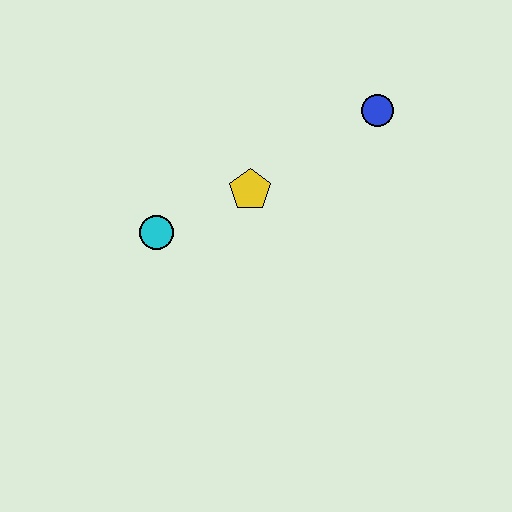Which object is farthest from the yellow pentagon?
The blue circle is farthest from the yellow pentagon.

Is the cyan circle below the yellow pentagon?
Yes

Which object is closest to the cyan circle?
The yellow pentagon is closest to the cyan circle.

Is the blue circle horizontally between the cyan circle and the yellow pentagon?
No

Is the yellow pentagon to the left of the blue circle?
Yes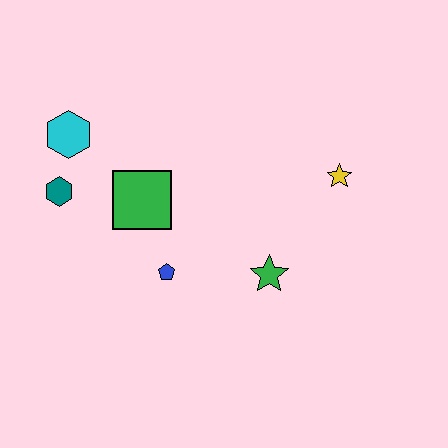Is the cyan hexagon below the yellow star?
No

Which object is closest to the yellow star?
The green star is closest to the yellow star.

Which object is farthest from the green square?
The yellow star is farthest from the green square.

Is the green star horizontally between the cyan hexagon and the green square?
No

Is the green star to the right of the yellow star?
No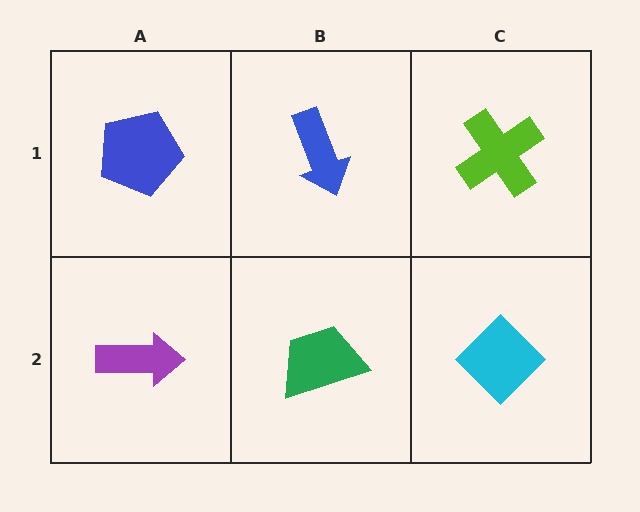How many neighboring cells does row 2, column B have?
3.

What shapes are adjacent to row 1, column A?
A purple arrow (row 2, column A), a blue arrow (row 1, column B).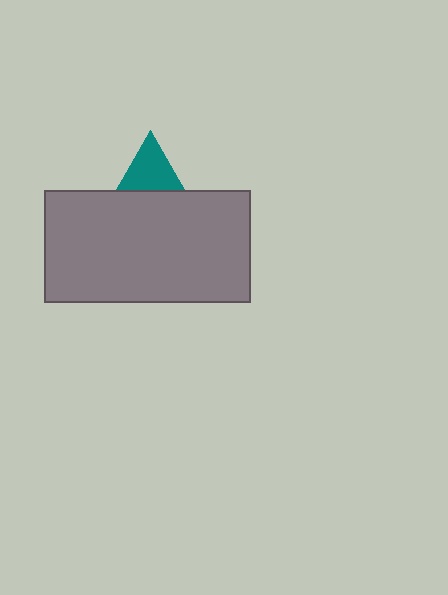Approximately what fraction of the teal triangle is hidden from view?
Roughly 63% of the teal triangle is hidden behind the gray rectangle.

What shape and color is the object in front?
The object in front is a gray rectangle.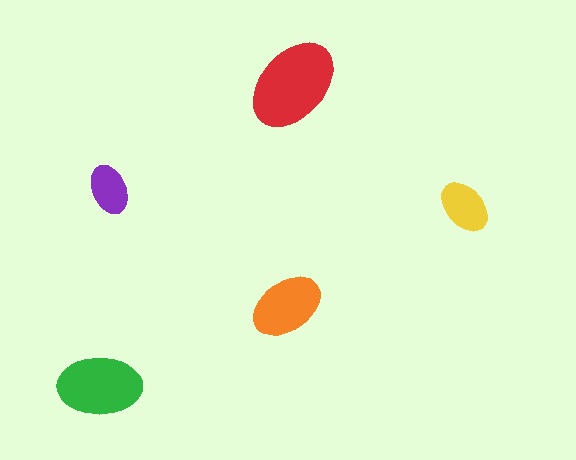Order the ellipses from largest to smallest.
the red one, the green one, the orange one, the yellow one, the purple one.